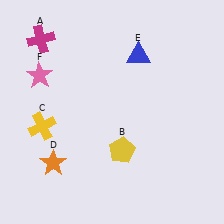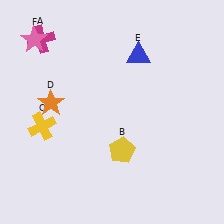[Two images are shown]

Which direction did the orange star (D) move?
The orange star (D) moved up.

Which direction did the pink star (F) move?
The pink star (F) moved up.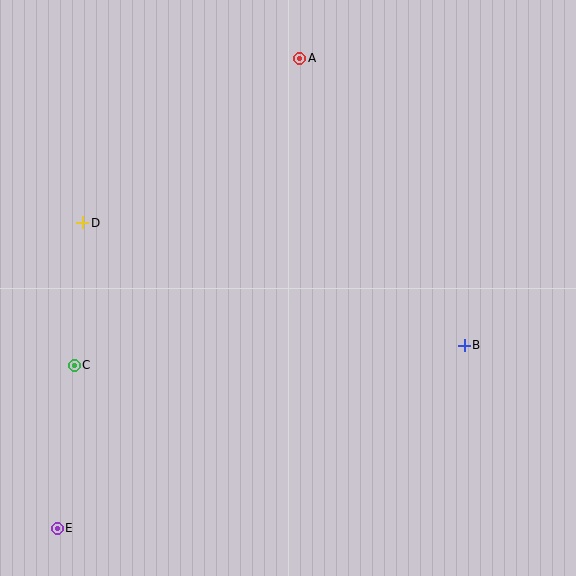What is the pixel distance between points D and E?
The distance between D and E is 306 pixels.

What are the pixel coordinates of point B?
Point B is at (464, 345).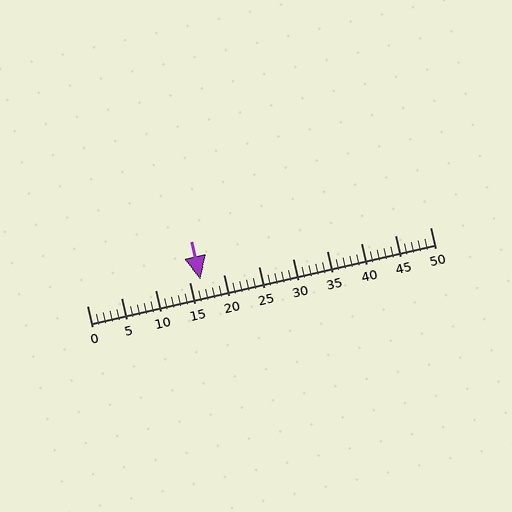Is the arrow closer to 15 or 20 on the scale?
The arrow is closer to 15.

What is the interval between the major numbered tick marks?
The major tick marks are spaced 5 units apart.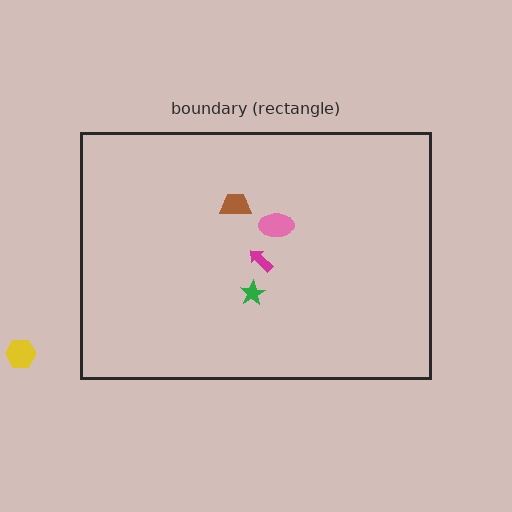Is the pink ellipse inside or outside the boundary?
Inside.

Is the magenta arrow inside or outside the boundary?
Inside.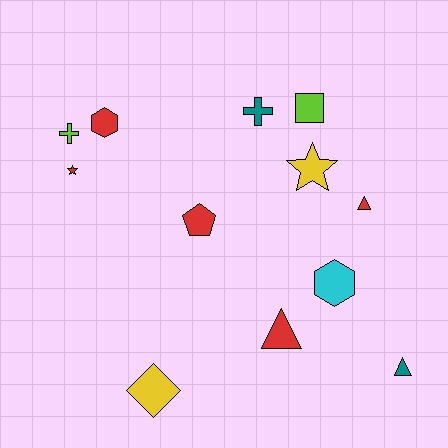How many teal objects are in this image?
There are 2 teal objects.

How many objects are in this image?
There are 12 objects.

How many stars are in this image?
There are 2 stars.